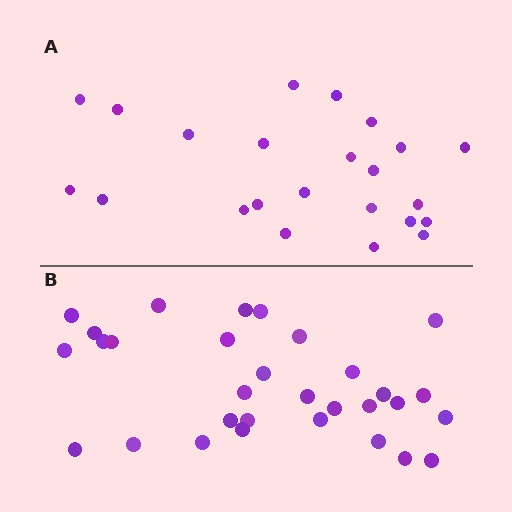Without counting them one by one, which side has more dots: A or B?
Region B (the bottom region) has more dots.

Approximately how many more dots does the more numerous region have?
Region B has roughly 8 or so more dots than region A.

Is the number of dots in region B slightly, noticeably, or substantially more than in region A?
Region B has noticeably more, but not dramatically so. The ratio is roughly 1.3 to 1.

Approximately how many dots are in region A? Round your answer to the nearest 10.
About 20 dots. (The exact count is 23, which rounds to 20.)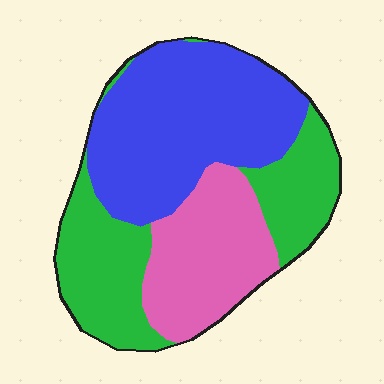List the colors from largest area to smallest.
From largest to smallest: blue, green, pink.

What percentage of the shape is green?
Green takes up about one third (1/3) of the shape.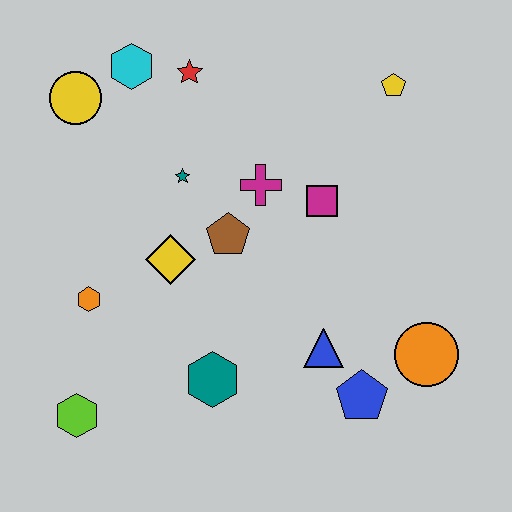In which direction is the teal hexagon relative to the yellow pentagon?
The teal hexagon is below the yellow pentagon.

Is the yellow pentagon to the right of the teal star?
Yes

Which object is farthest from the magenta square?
The lime hexagon is farthest from the magenta square.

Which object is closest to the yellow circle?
The cyan hexagon is closest to the yellow circle.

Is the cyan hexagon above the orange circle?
Yes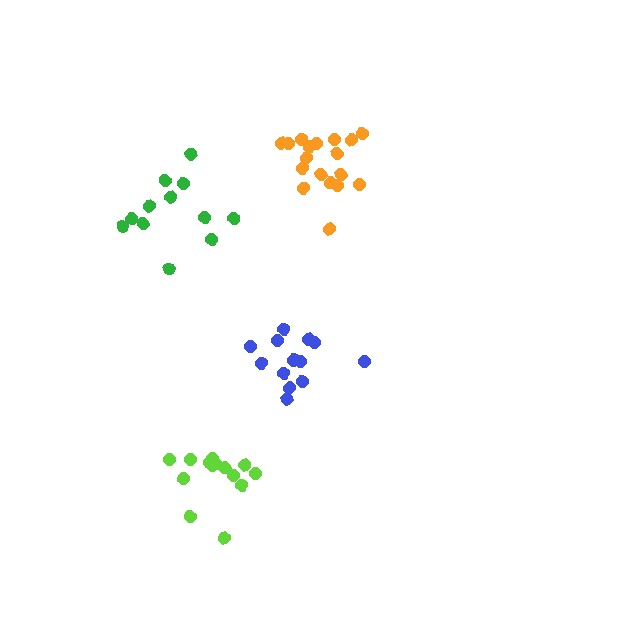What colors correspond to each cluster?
The clusters are colored: lime, blue, green, orange.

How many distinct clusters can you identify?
There are 4 distinct clusters.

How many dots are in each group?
Group 1: 14 dots, Group 2: 14 dots, Group 3: 12 dots, Group 4: 18 dots (58 total).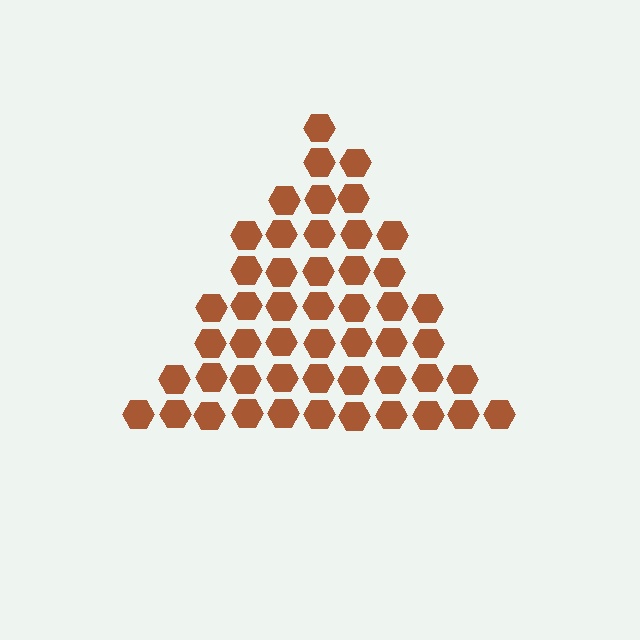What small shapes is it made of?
It is made of small hexagons.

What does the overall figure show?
The overall figure shows a triangle.